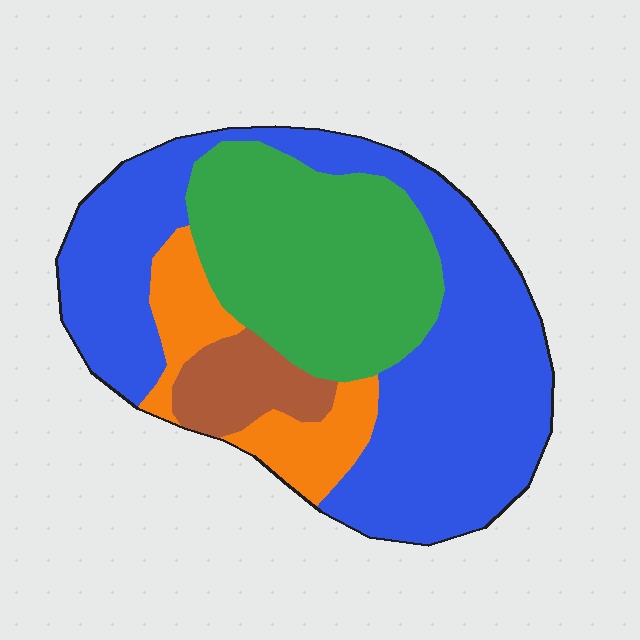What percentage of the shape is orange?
Orange takes up about one eighth (1/8) of the shape.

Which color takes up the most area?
Blue, at roughly 50%.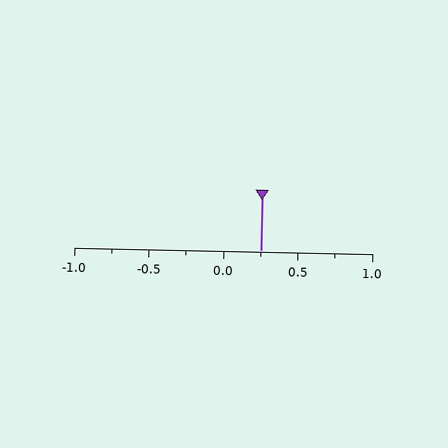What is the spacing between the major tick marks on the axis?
The major ticks are spaced 0.5 apart.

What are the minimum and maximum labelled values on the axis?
The axis runs from -1.0 to 1.0.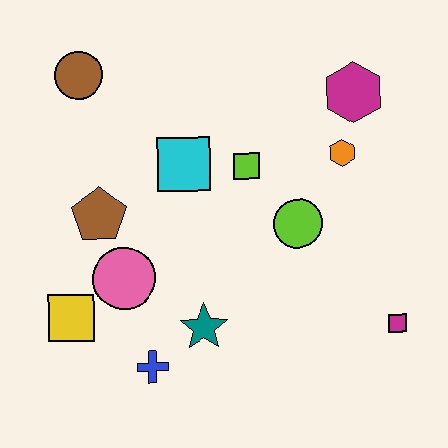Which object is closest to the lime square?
The cyan square is closest to the lime square.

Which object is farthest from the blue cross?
The magenta hexagon is farthest from the blue cross.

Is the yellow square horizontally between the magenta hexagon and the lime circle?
No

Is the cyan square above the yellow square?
Yes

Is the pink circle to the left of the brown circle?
No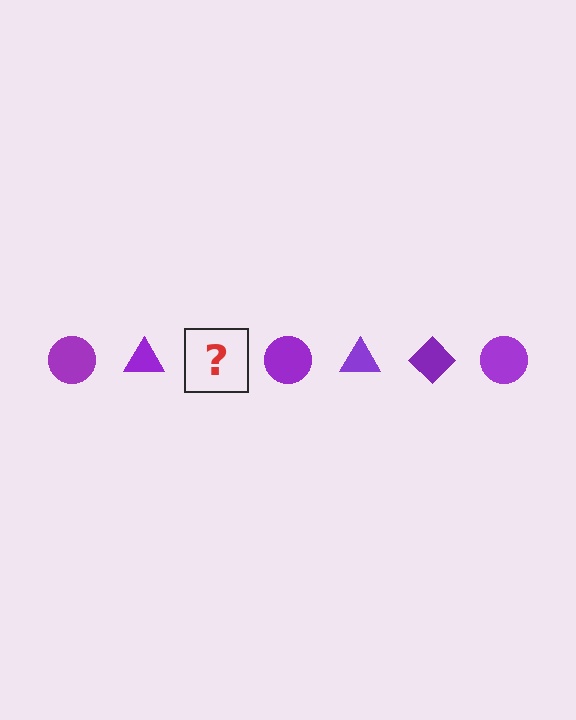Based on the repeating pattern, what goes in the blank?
The blank should be a purple diamond.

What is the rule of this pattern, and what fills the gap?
The rule is that the pattern cycles through circle, triangle, diamond shapes in purple. The gap should be filled with a purple diamond.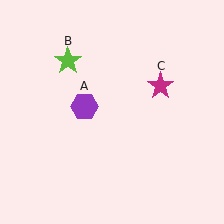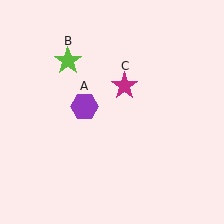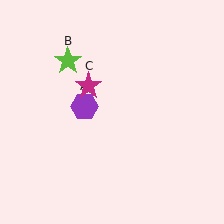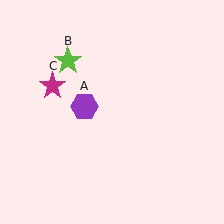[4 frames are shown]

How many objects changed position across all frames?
1 object changed position: magenta star (object C).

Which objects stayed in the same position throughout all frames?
Purple hexagon (object A) and lime star (object B) remained stationary.